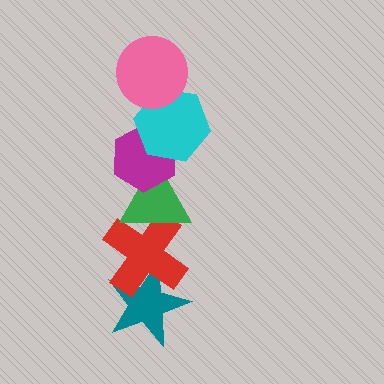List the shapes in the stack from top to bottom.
From top to bottom: the pink circle, the cyan hexagon, the magenta hexagon, the green triangle, the red cross, the teal star.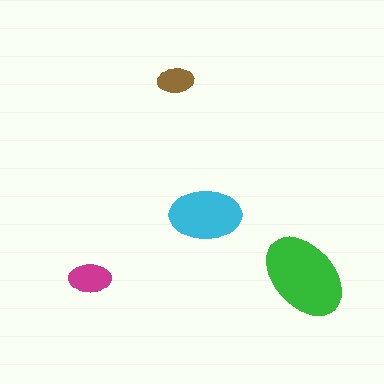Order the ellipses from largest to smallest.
the green one, the cyan one, the magenta one, the brown one.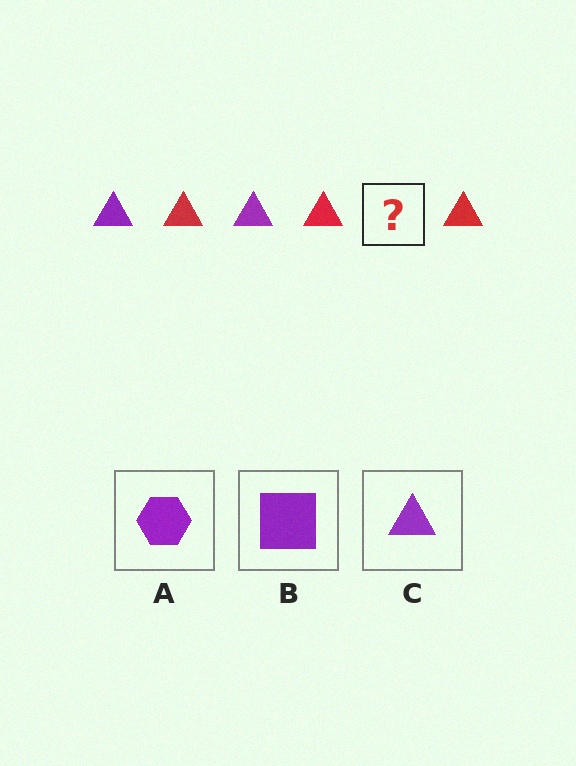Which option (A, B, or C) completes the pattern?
C.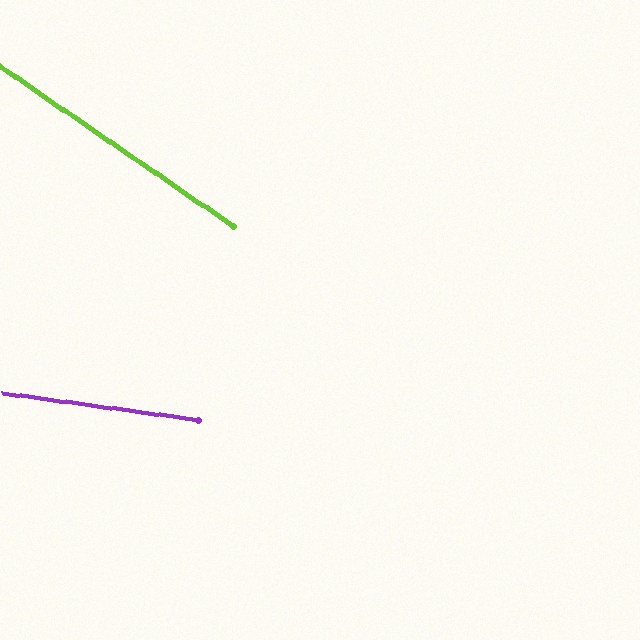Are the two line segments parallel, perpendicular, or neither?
Neither parallel nor perpendicular — they differ by about 27°.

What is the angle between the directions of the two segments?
Approximately 27 degrees.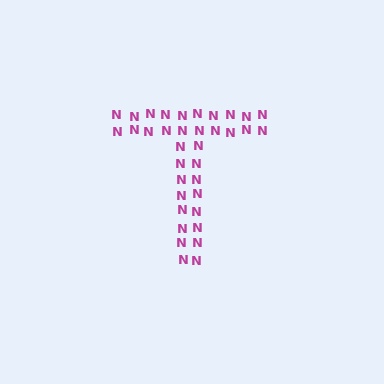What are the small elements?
The small elements are letter N's.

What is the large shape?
The large shape is the letter T.